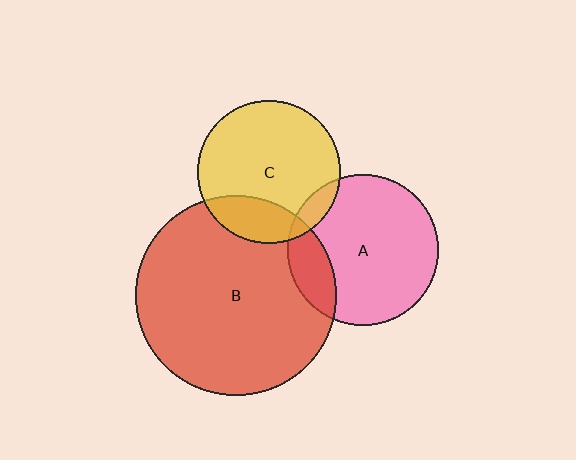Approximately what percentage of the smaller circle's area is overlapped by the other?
Approximately 20%.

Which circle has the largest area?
Circle B (red).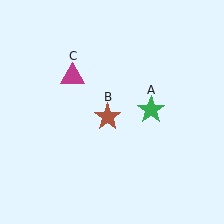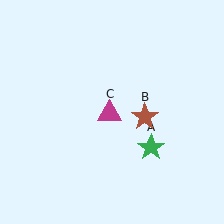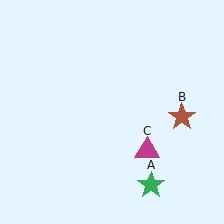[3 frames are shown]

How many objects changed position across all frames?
3 objects changed position: green star (object A), brown star (object B), magenta triangle (object C).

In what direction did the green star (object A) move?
The green star (object A) moved down.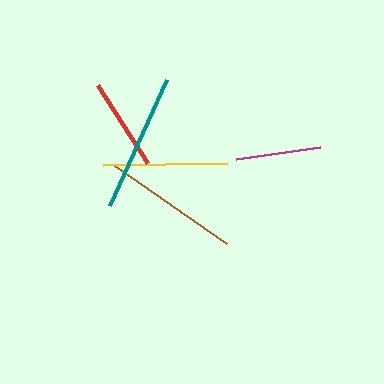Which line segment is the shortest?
The magenta line is the shortest at approximately 84 pixels.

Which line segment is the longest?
The teal line is the longest at approximately 139 pixels.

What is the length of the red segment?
The red segment is approximately 93 pixels long.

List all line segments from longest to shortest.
From longest to shortest: teal, brown, yellow, red, magenta.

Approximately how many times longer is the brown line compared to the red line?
The brown line is approximately 1.5 times the length of the red line.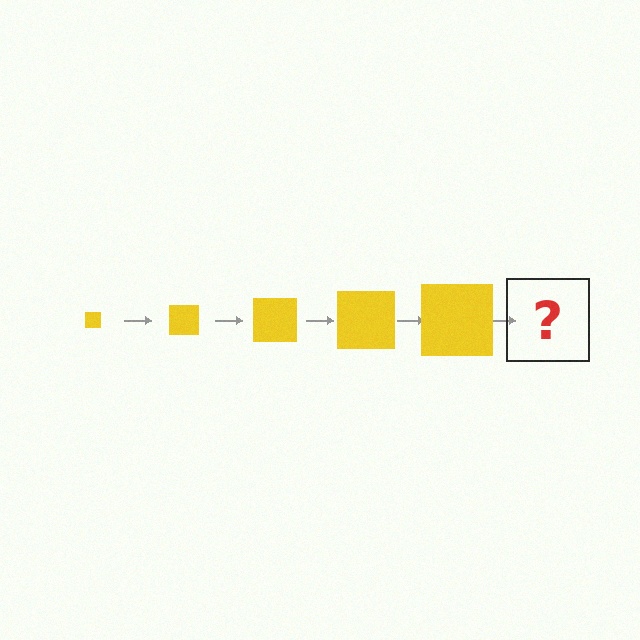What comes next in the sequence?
The next element should be a yellow square, larger than the previous one.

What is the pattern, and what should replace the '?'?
The pattern is that the square gets progressively larger each step. The '?' should be a yellow square, larger than the previous one.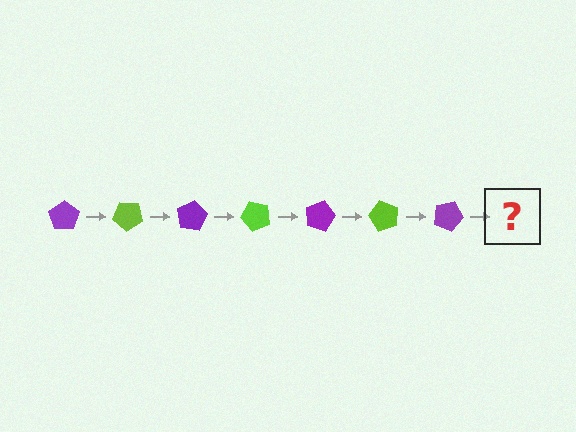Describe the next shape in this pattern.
It should be a lime pentagon, rotated 280 degrees from the start.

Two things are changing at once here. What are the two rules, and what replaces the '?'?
The two rules are that it rotates 40 degrees each step and the color cycles through purple and lime. The '?' should be a lime pentagon, rotated 280 degrees from the start.